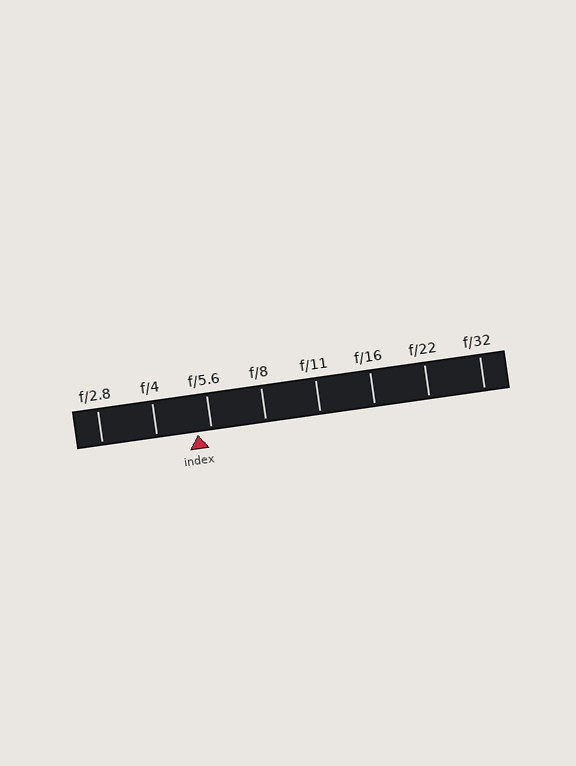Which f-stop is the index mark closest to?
The index mark is closest to f/5.6.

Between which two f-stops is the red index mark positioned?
The index mark is between f/4 and f/5.6.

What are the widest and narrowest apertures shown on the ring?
The widest aperture shown is f/2.8 and the narrowest is f/32.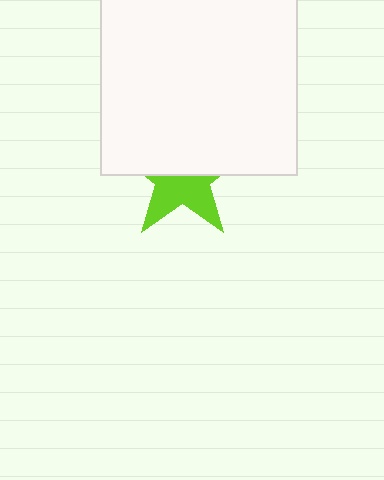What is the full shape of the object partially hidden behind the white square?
The partially hidden object is a lime star.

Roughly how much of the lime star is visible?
About half of it is visible (roughly 46%).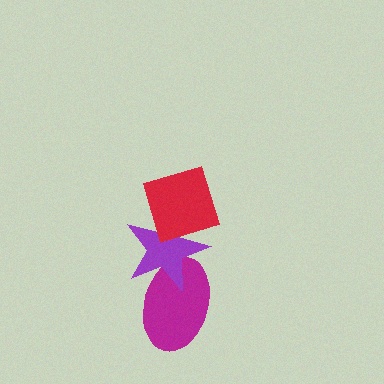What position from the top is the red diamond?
The red diamond is 1st from the top.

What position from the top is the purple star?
The purple star is 2nd from the top.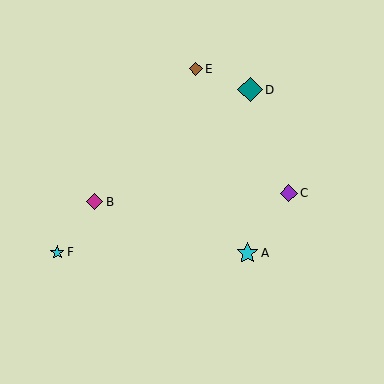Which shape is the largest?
The teal diamond (labeled D) is the largest.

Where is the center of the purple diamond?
The center of the purple diamond is at (289, 193).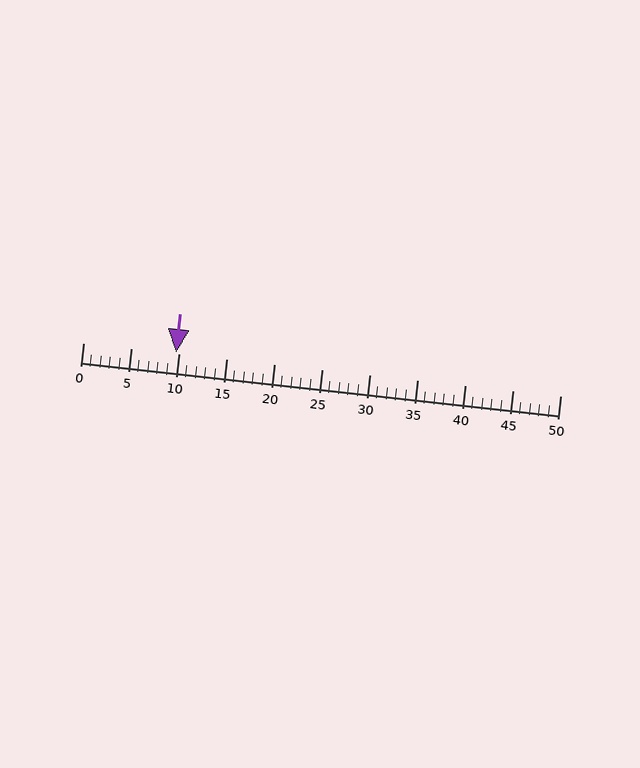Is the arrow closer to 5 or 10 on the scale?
The arrow is closer to 10.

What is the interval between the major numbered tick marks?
The major tick marks are spaced 5 units apart.